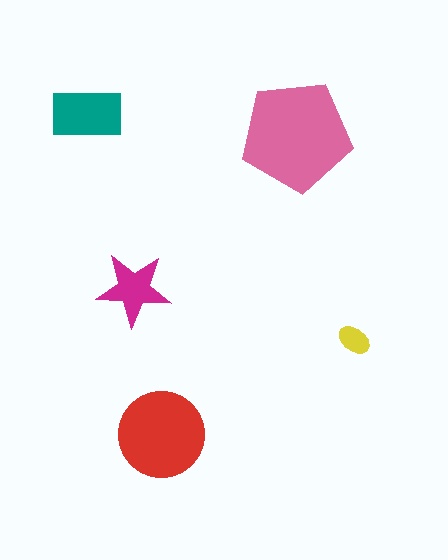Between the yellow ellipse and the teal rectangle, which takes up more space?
The teal rectangle.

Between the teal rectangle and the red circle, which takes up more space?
The red circle.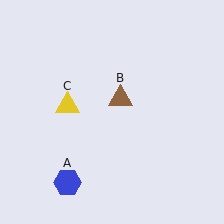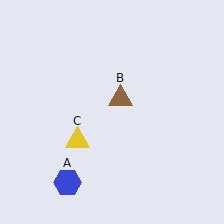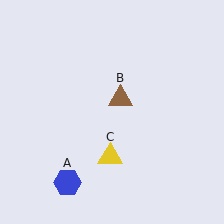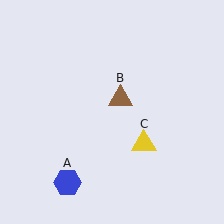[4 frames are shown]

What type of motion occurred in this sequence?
The yellow triangle (object C) rotated counterclockwise around the center of the scene.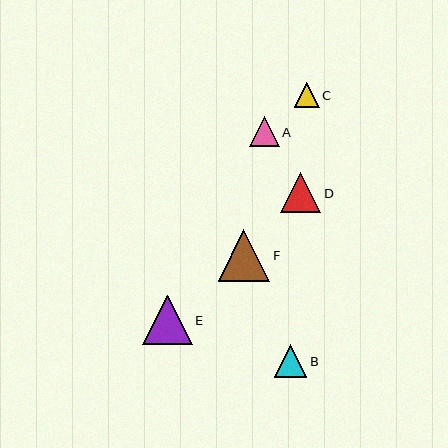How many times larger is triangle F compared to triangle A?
Triangle F is approximately 1.7 times the size of triangle A.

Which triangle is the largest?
Triangle F is the largest with a size of approximately 51 pixels.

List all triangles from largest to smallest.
From largest to smallest: F, E, D, B, A, C.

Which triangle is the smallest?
Triangle C is the smallest with a size of approximately 25 pixels.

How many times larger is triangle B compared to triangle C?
Triangle B is approximately 1.3 times the size of triangle C.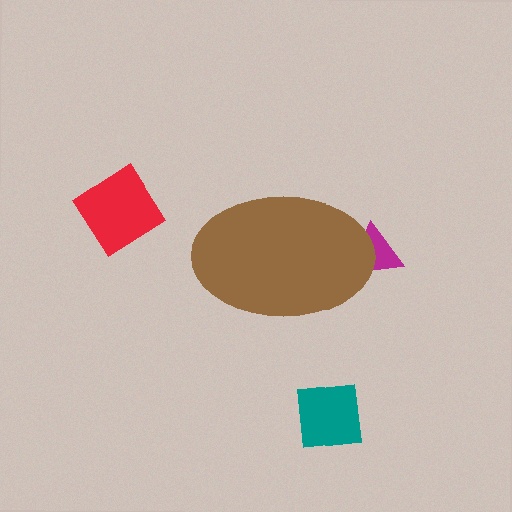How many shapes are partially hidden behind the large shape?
1 shape is partially hidden.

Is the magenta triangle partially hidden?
Yes, the magenta triangle is partially hidden behind the brown ellipse.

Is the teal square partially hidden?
No, the teal square is fully visible.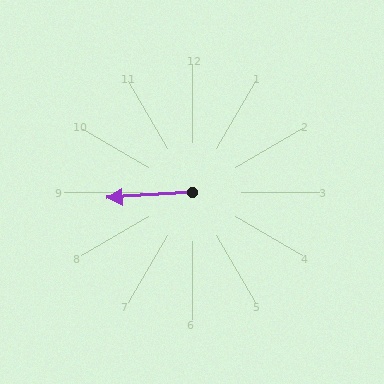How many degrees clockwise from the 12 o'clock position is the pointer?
Approximately 266 degrees.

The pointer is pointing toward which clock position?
Roughly 9 o'clock.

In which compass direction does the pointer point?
West.